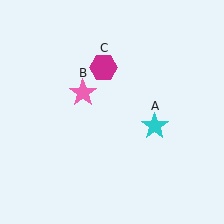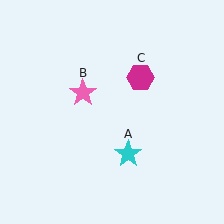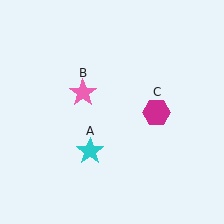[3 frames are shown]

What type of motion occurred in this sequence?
The cyan star (object A), magenta hexagon (object C) rotated clockwise around the center of the scene.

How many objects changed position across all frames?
2 objects changed position: cyan star (object A), magenta hexagon (object C).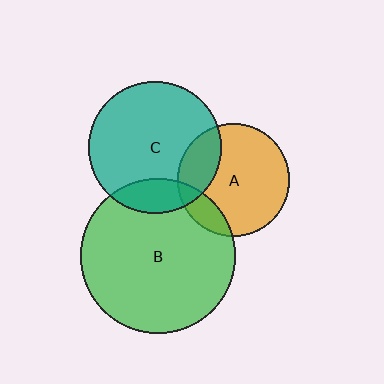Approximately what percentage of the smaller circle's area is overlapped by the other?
Approximately 15%.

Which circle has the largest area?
Circle B (green).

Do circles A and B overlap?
Yes.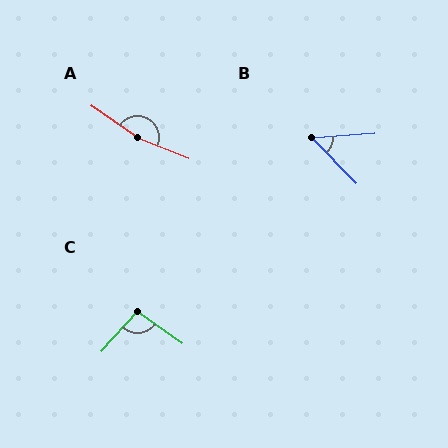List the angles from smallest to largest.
B (50°), C (96°), A (167°).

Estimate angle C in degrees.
Approximately 96 degrees.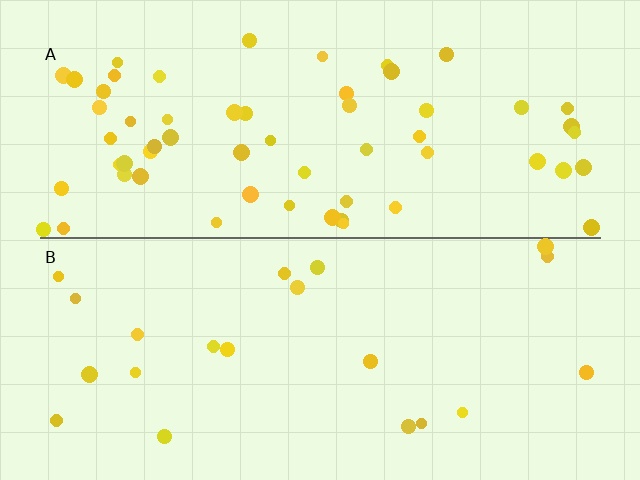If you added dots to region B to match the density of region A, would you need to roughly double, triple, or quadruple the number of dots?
Approximately triple.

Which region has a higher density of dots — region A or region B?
A (the top).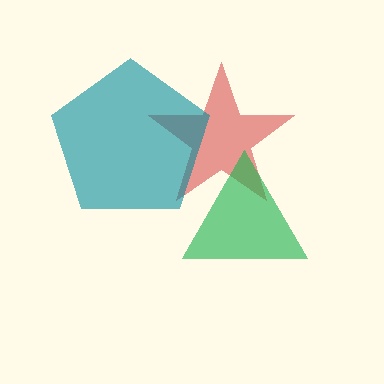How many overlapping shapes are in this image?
There are 3 overlapping shapes in the image.